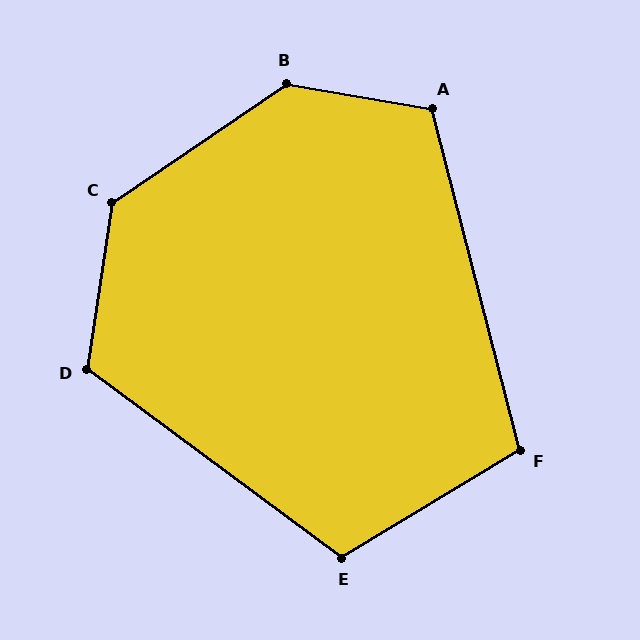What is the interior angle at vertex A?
Approximately 115 degrees (obtuse).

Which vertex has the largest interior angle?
B, at approximately 136 degrees.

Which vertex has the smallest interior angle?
F, at approximately 107 degrees.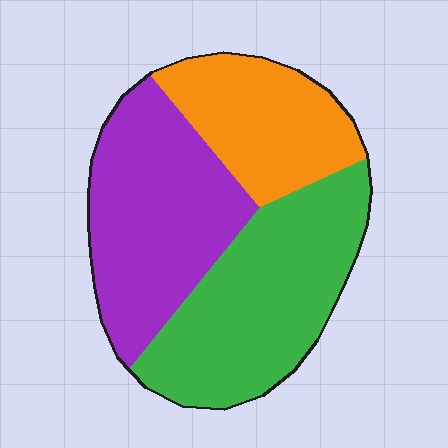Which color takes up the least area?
Orange, at roughly 25%.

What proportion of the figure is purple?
Purple takes up about three eighths (3/8) of the figure.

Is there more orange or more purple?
Purple.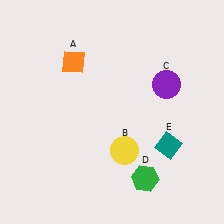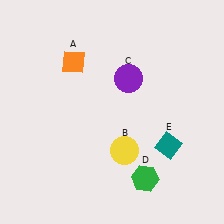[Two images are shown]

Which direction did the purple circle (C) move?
The purple circle (C) moved left.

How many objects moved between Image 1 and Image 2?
1 object moved between the two images.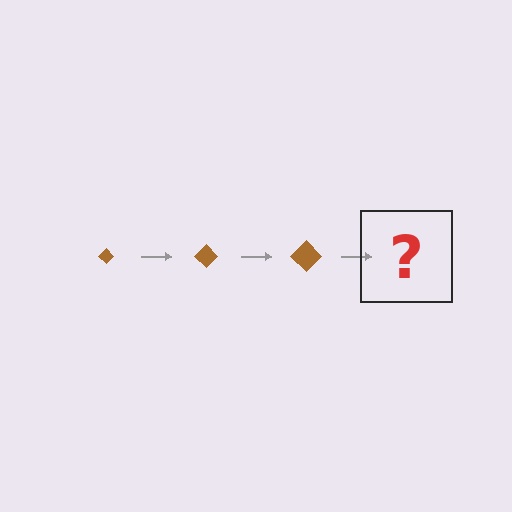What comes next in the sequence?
The next element should be a brown diamond, larger than the previous one.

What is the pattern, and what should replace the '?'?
The pattern is that the diamond gets progressively larger each step. The '?' should be a brown diamond, larger than the previous one.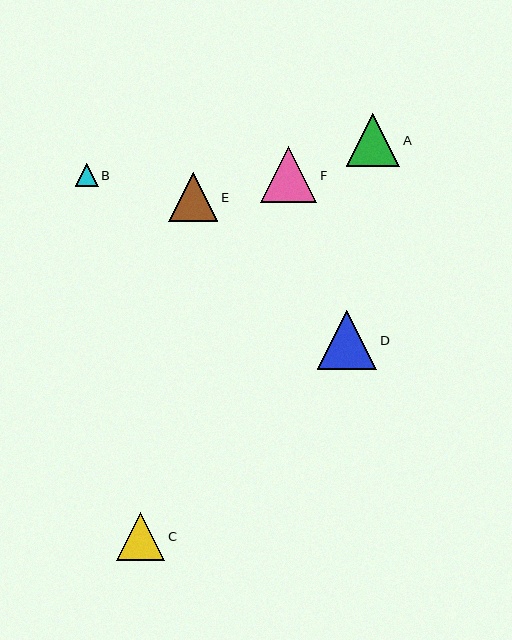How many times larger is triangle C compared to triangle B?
Triangle C is approximately 2.1 times the size of triangle B.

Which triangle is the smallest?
Triangle B is the smallest with a size of approximately 23 pixels.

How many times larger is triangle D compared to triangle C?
Triangle D is approximately 1.2 times the size of triangle C.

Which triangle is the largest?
Triangle D is the largest with a size of approximately 59 pixels.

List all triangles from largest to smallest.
From largest to smallest: D, F, A, E, C, B.